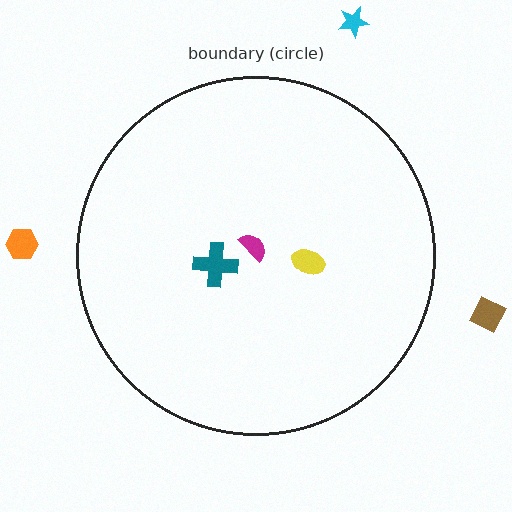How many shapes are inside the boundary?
3 inside, 3 outside.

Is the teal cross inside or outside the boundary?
Inside.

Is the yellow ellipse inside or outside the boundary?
Inside.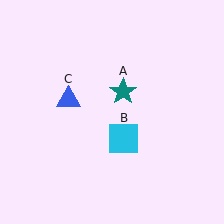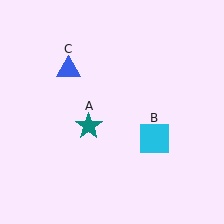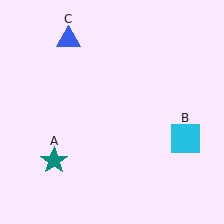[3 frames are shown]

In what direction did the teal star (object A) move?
The teal star (object A) moved down and to the left.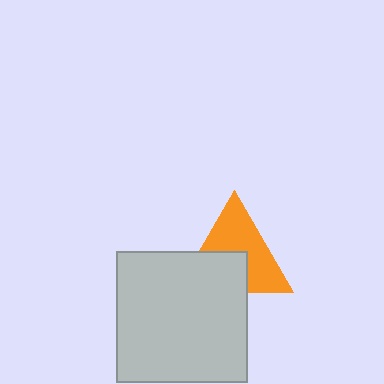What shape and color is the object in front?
The object in front is a light gray square.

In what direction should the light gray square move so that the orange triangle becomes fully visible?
The light gray square should move down. That is the shortest direction to clear the overlap and leave the orange triangle fully visible.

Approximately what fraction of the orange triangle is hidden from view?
Roughly 41% of the orange triangle is hidden behind the light gray square.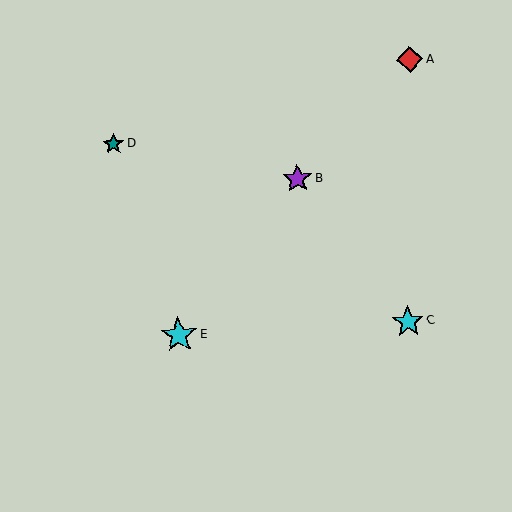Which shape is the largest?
The cyan star (labeled E) is the largest.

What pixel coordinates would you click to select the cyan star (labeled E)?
Click at (179, 335) to select the cyan star E.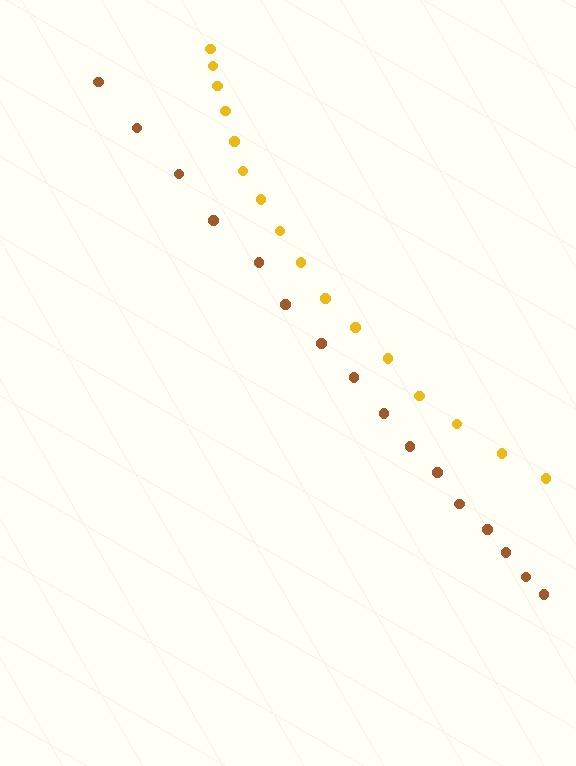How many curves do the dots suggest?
There are 2 distinct paths.